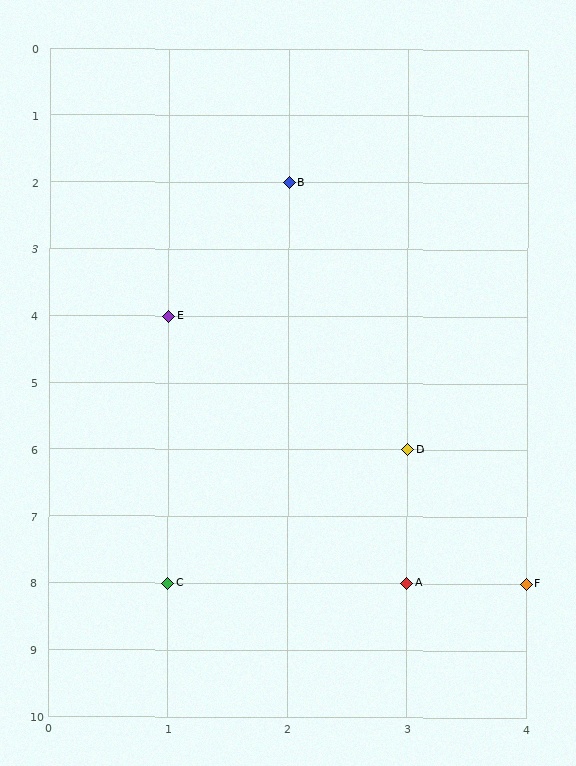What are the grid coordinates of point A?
Point A is at grid coordinates (3, 8).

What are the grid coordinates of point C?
Point C is at grid coordinates (1, 8).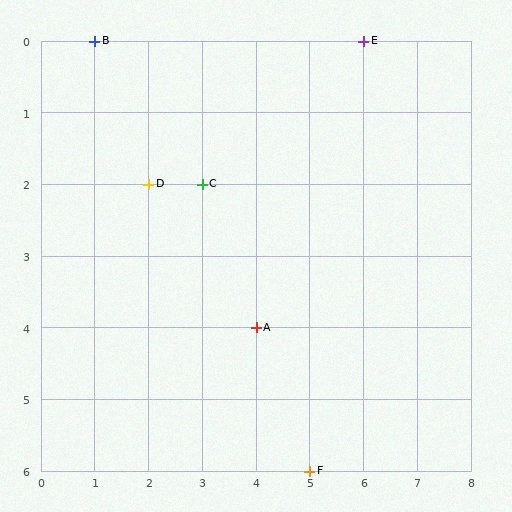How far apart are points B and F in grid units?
Points B and F are 4 columns and 6 rows apart (about 7.2 grid units diagonally).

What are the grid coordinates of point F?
Point F is at grid coordinates (5, 6).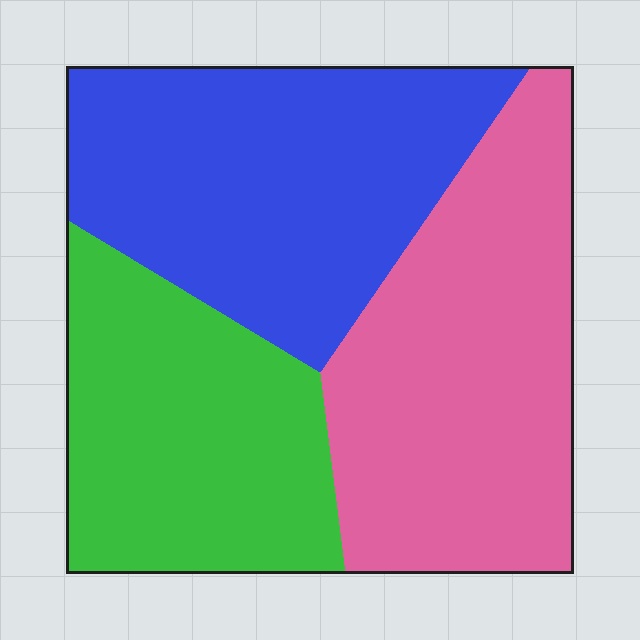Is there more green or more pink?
Pink.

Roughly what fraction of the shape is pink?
Pink covers 36% of the shape.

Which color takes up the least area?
Green, at roughly 30%.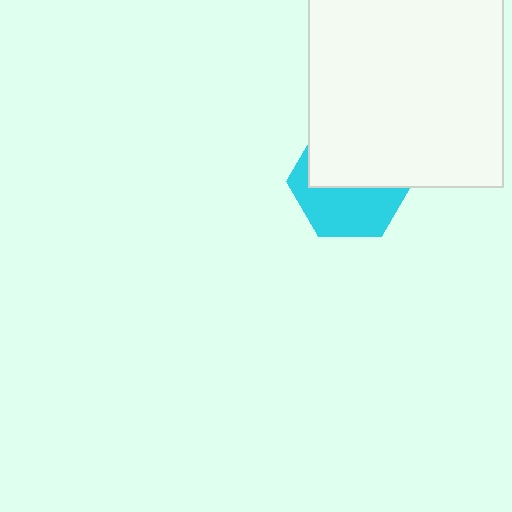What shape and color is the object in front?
The object in front is a white square.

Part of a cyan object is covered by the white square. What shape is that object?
It is a hexagon.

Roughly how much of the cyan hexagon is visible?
About half of it is visible (roughly 48%).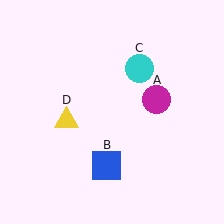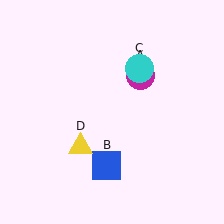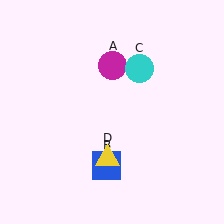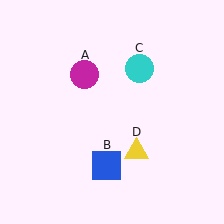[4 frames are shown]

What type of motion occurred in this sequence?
The magenta circle (object A), yellow triangle (object D) rotated counterclockwise around the center of the scene.